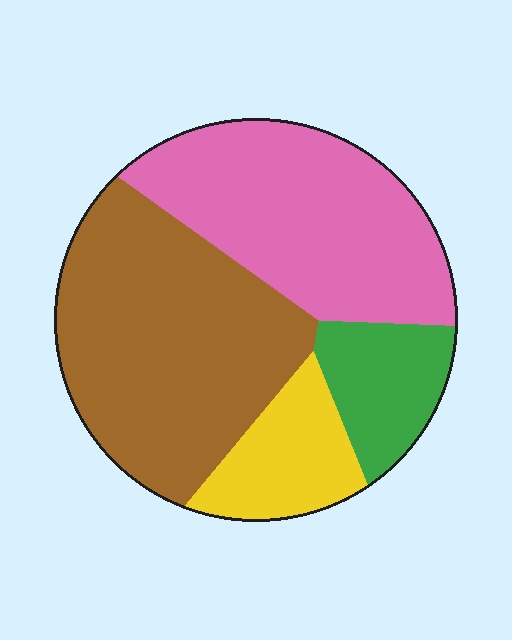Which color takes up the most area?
Brown, at roughly 40%.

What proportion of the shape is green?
Green covers 12% of the shape.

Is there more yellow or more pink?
Pink.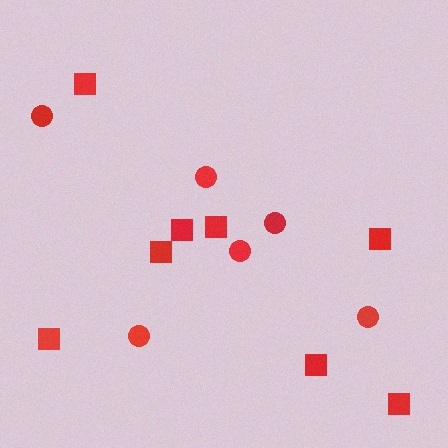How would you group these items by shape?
There are 2 groups: one group of squares (8) and one group of circles (6).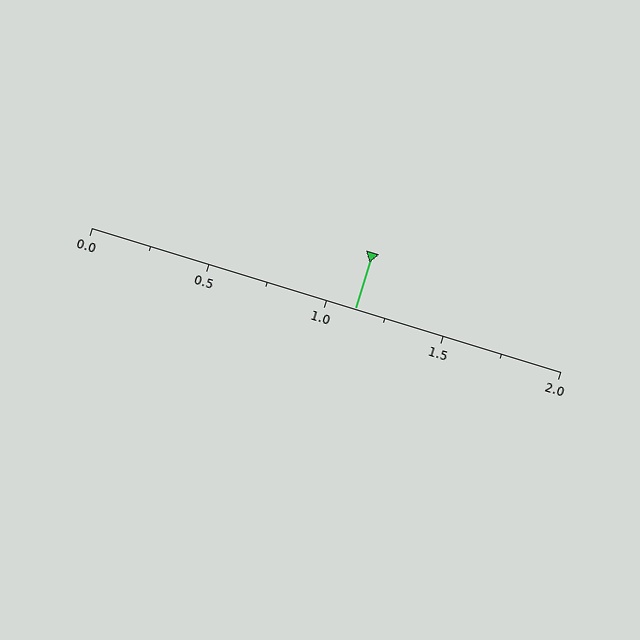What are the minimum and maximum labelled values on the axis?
The axis runs from 0.0 to 2.0.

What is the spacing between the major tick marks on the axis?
The major ticks are spaced 0.5 apart.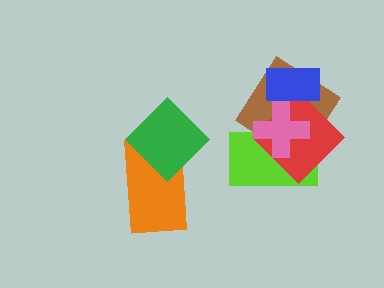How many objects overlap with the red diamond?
4 objects overlap with the red diamond.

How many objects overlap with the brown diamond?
4 objects overlap with the brown diamond.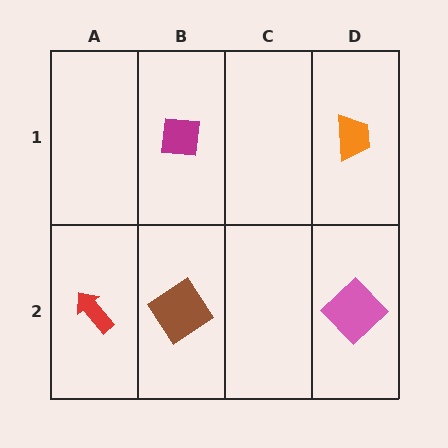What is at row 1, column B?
A magenta square.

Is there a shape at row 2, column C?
No, that cell is empty.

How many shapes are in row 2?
3 shapes.